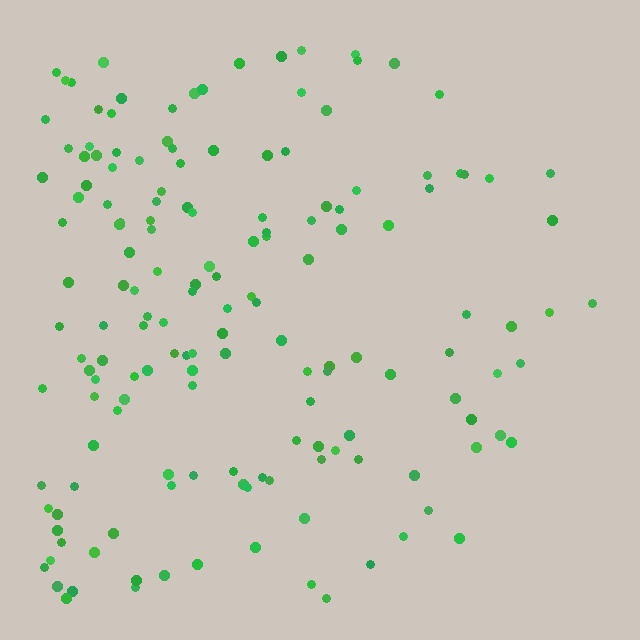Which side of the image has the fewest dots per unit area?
The right.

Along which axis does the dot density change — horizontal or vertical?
Horizontal.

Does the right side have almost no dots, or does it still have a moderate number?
Still a moderate number, just noticeably fewer than the left.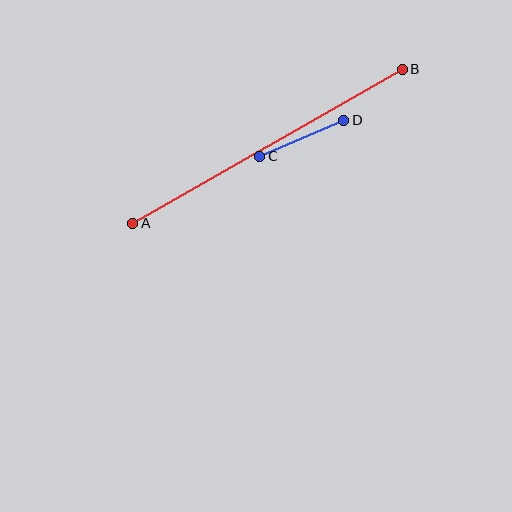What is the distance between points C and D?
The distance is approximately 92 pixels.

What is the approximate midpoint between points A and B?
The midpoint is at approximately (268, 146) pixels.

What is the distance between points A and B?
The distance is approximately 310 pixels.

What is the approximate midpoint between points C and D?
The midpoint is at approximately (302, 138) pixels.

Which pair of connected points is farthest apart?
Points A and B are farthest apart.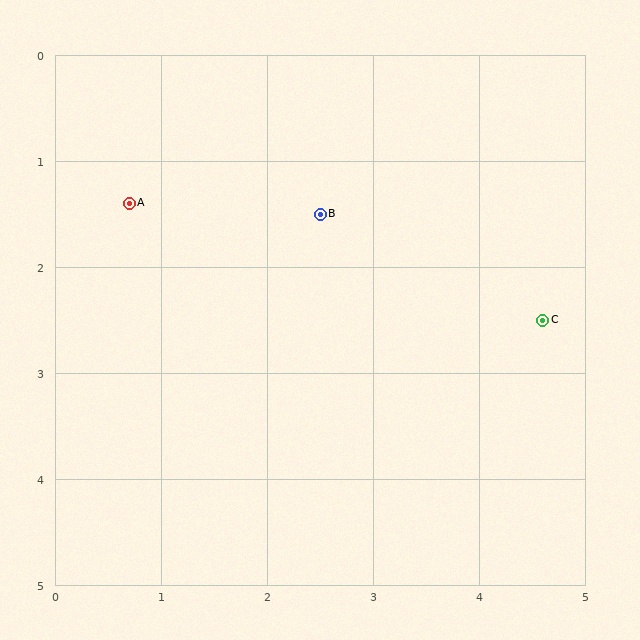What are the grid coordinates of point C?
Point C is at approximately (4.6, 2.5).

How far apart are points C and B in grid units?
Points C and B are about 2.3 grid units apart.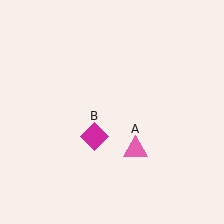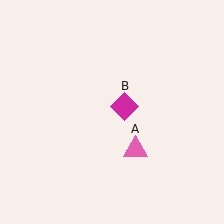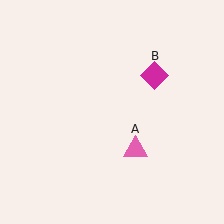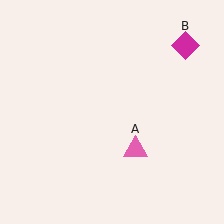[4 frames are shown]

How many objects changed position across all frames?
1 object changed position: magenta diamond (object B).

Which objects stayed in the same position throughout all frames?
Pink triangle (object A) remained stationary.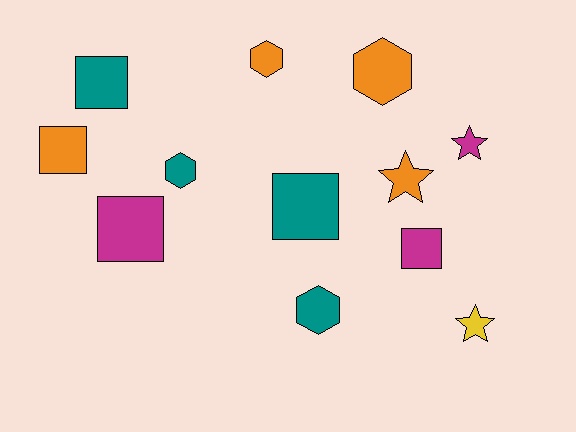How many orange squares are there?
There is 1 orange square.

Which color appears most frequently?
Teal, with 4 objects.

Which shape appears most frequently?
Square, with 5 objects.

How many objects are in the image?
There are 12 objects.